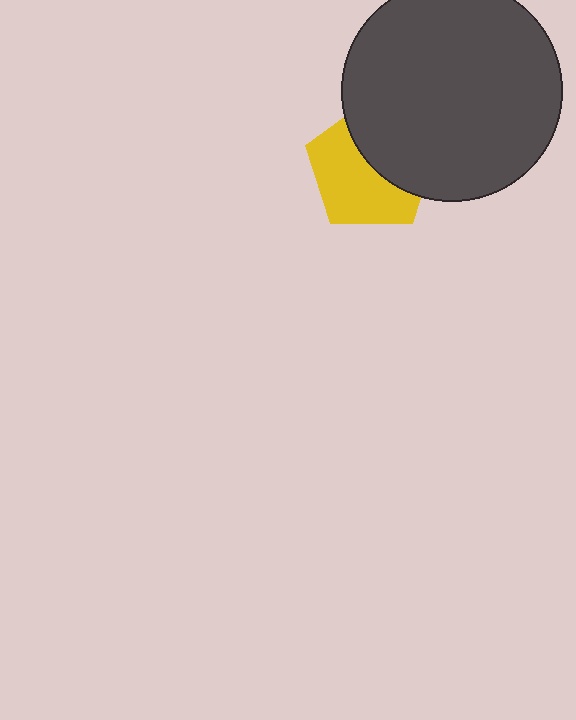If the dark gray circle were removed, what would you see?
You would see the complete yellow pentagon.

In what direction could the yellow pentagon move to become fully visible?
The yellow pentagon could move toward the lower-left. That would shift it out from behind the dark gray circle entirely.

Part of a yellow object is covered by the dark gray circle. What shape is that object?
It is a pentagon.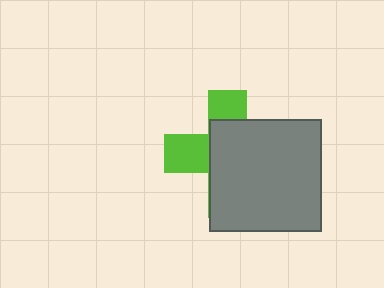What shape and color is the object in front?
The object in front is a gray square.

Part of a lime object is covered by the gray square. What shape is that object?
It is a cross.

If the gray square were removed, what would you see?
You would see the complete lime cross.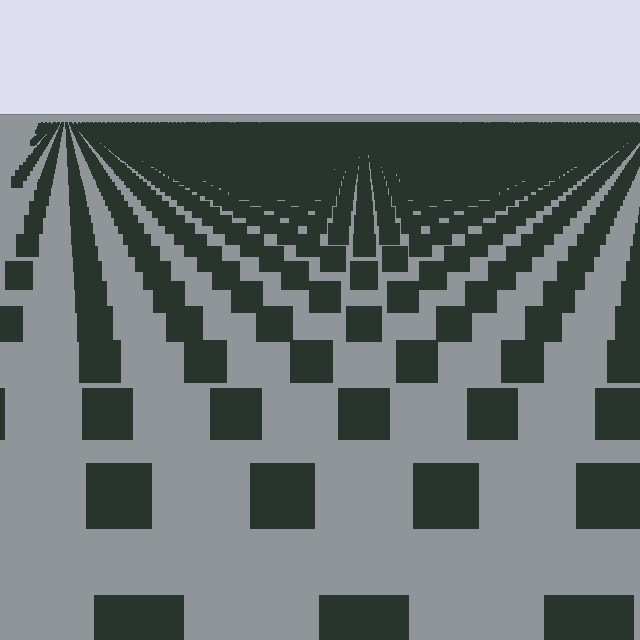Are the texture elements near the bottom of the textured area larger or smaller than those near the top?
Larger. Near the bottom, elements are closer to the viewer and appear at a bigger on-screen size.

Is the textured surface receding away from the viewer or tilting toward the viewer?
The surface is receding away from the viewer. Texture elements get smaller and denser toward the top.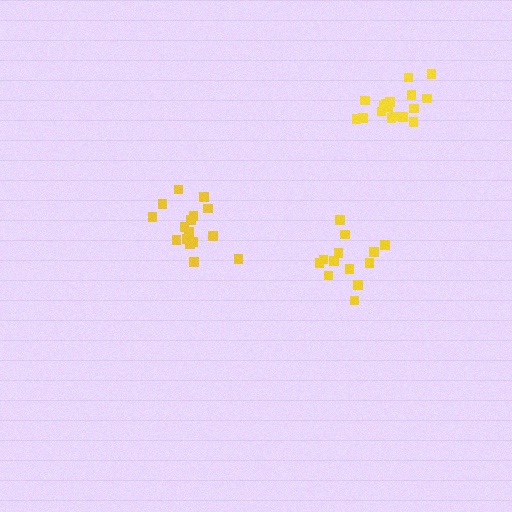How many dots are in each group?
Group 1: 17 dots, Group 2: 13 dots, Group 3: 17 dots (47 total).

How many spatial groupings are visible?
There are 3 spatial groupings.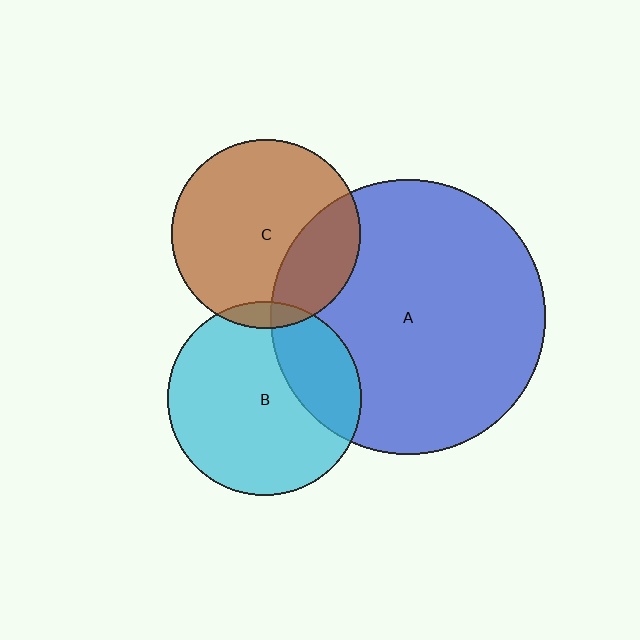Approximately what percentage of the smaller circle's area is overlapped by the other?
Approximately 25%.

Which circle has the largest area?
Circle A (blue).